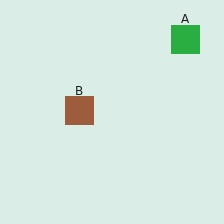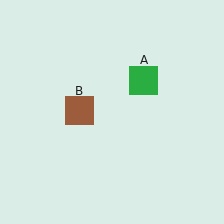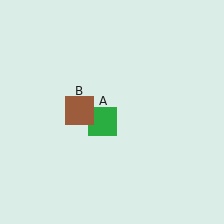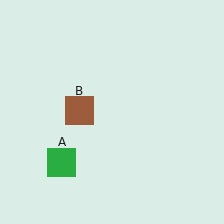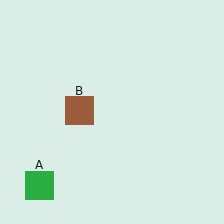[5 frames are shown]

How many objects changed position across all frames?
1 object changed position: green square (object A).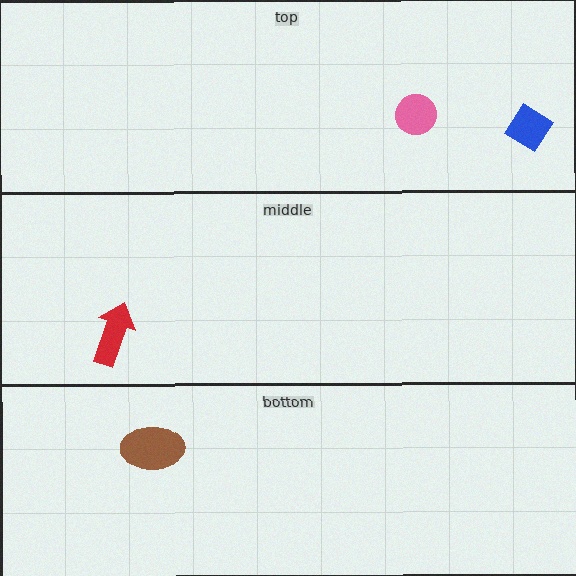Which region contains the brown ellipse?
The bottom region.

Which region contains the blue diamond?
The top region.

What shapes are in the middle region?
The red arrow.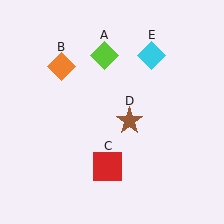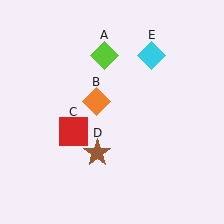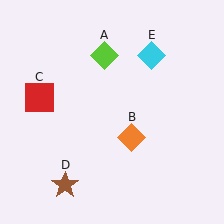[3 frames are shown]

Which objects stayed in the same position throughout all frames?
Lime diamond (object A) and cyan diamond (object E) remained stationary.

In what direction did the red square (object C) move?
The red square (object C) moved up and to the left.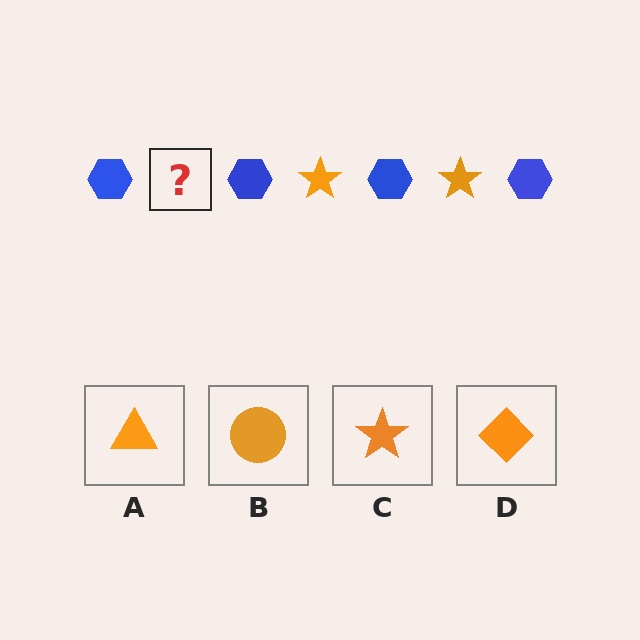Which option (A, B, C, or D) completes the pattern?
C.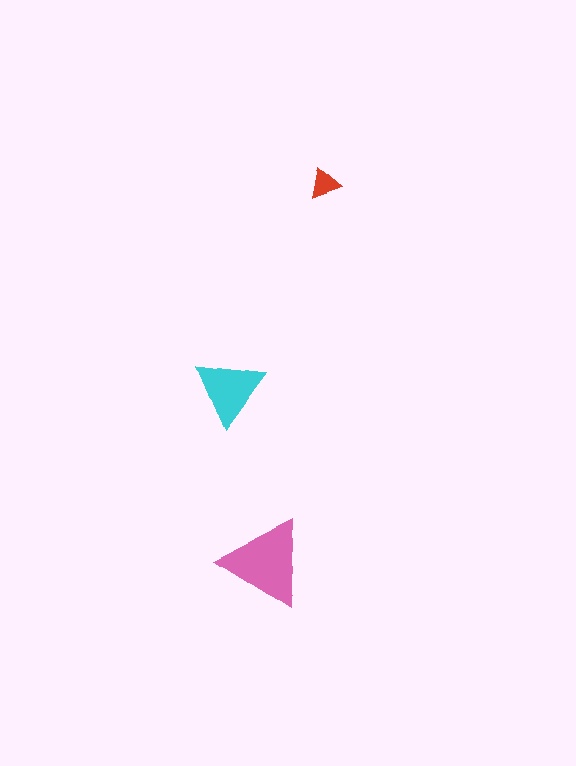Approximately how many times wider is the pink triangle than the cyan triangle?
About 1.5 times wider.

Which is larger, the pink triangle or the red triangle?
The pink one.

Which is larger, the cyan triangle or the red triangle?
The cyan one.